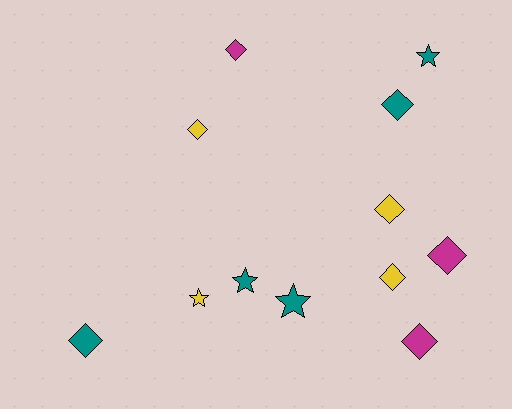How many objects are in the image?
There are 12 objects.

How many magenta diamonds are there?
There are 3 magenta diamonds.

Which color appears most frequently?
Teal, with 5 objects.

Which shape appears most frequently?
Diamond, with 8 objects.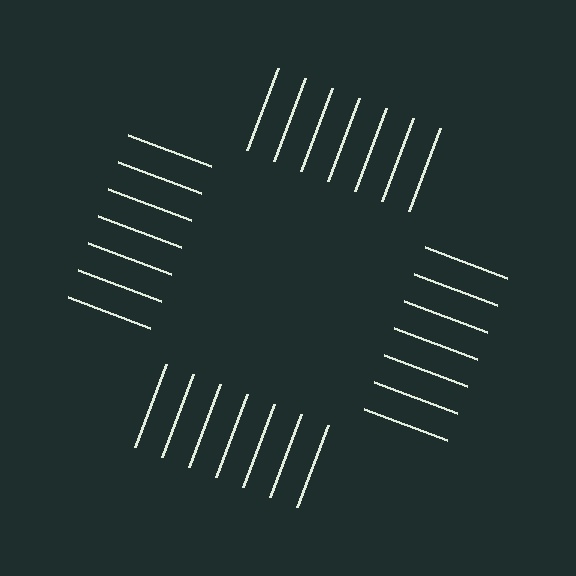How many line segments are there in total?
28 — 7 along each of the 4 edges.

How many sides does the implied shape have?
4 sides — the line-ends trace a square.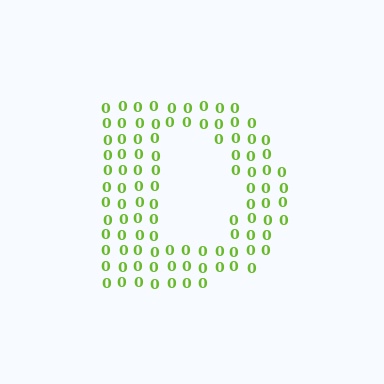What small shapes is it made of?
It is made of small digit 0's.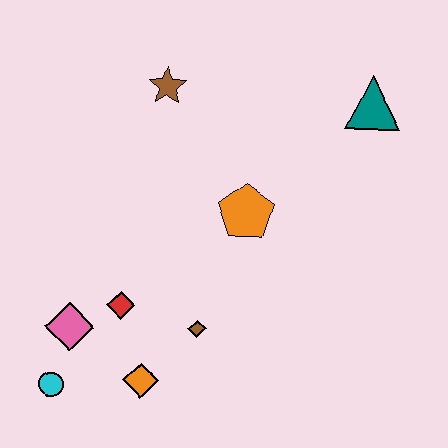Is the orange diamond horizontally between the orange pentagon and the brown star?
No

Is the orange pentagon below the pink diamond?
No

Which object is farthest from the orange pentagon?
The cyan circle is farthest from the orange pentagon.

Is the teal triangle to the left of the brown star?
No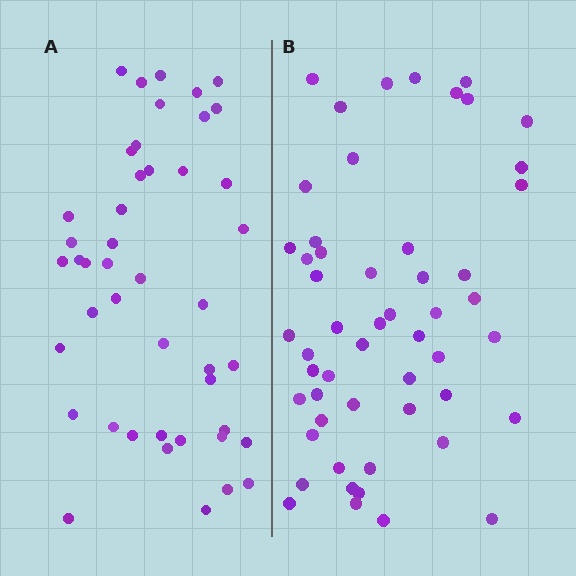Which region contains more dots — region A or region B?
Region B (the right region) has more dots.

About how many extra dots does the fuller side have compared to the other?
Region B has roughly 8 or so more dots than region A.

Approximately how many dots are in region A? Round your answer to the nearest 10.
About 40 dots. (The exact count is 45, which rounds to 40.)